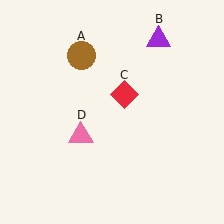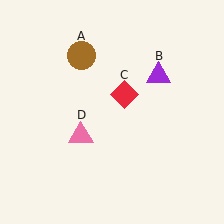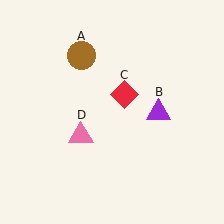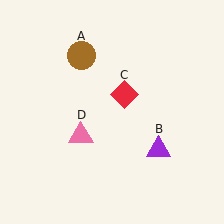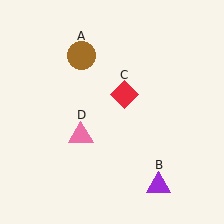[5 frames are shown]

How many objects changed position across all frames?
1 object changed position: purple triangle (object B).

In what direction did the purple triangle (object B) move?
The purple triangle (object B) moved down.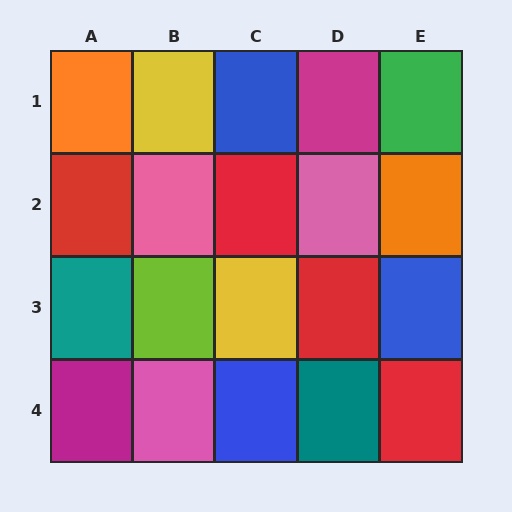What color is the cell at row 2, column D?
Pink.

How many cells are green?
1 cell is green.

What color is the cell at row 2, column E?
Orange.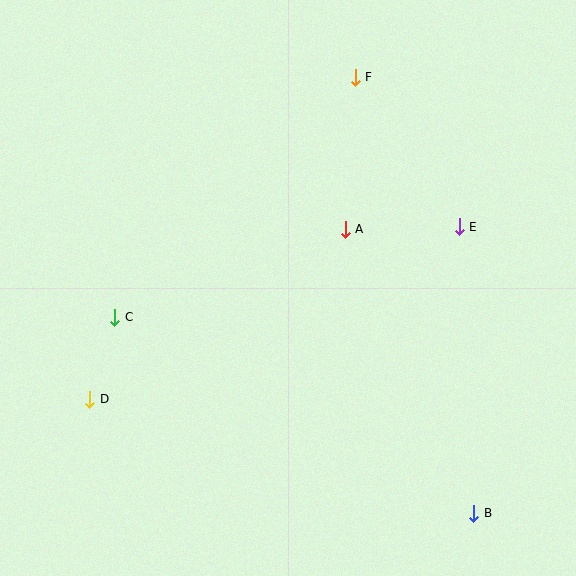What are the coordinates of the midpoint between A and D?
The midpoint between A and D is at (218, 314).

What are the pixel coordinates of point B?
Point B is at (474, 513).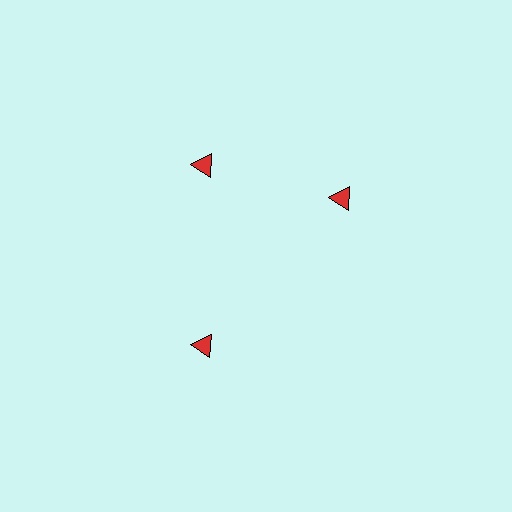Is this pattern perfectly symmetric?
No. The 3 red triangles are arranged in a ring, but one element near the 3 o'clock position is rotated out of alignment along the ring, breaking the 3-fold rotational symmetry.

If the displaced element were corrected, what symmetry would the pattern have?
It would have 3-fold rotational symmetry — the pattern would map onto itself every 120 degrees.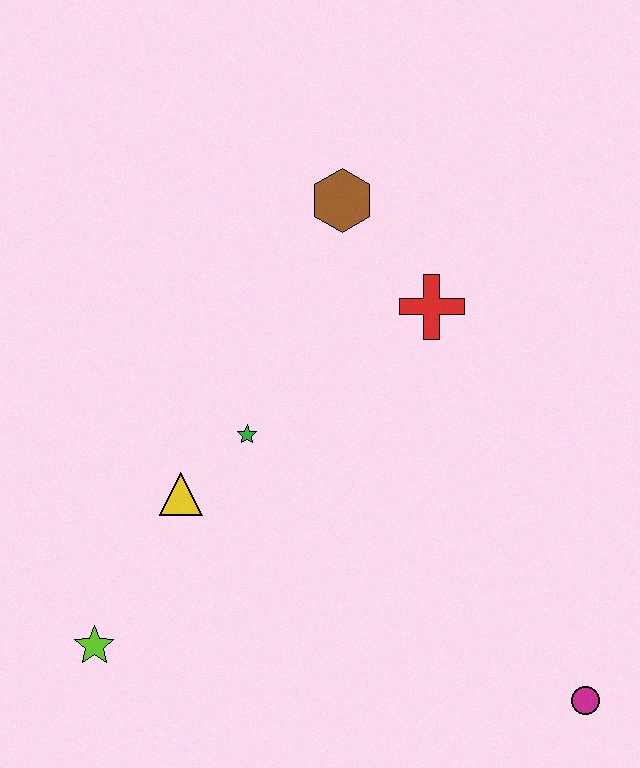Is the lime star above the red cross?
No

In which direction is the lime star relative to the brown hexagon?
The lime star is below the brown hexagon.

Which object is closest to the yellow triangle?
The green star is closest to the yellow triangle.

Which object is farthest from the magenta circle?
The brown hexagon is farthest from the magenta circle.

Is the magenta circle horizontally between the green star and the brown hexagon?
No